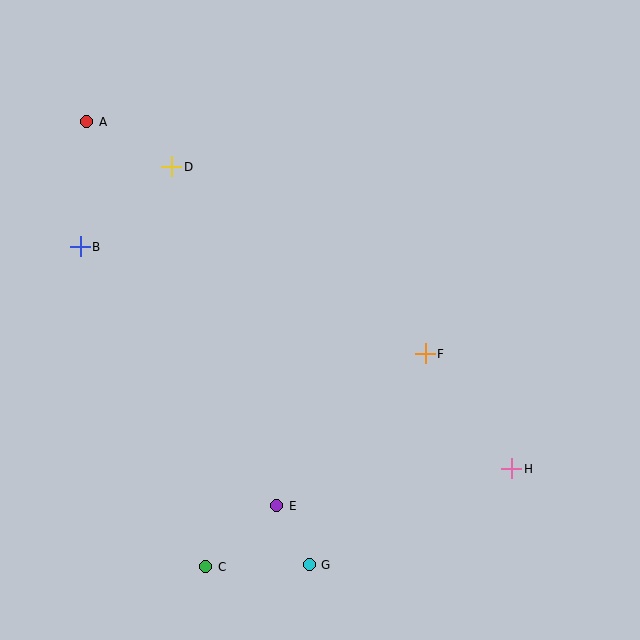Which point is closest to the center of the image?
Point F at (425, 354) is closest to the center.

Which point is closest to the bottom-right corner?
Point H is closest to the bottom-right corner.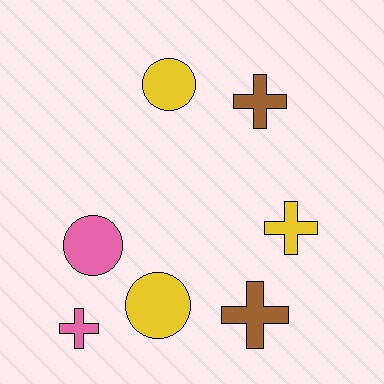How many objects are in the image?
There are 7 objects.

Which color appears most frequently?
Yellow, with 3 objects.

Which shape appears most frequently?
Cross, with 4 objects.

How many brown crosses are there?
There are 2 brown crosses.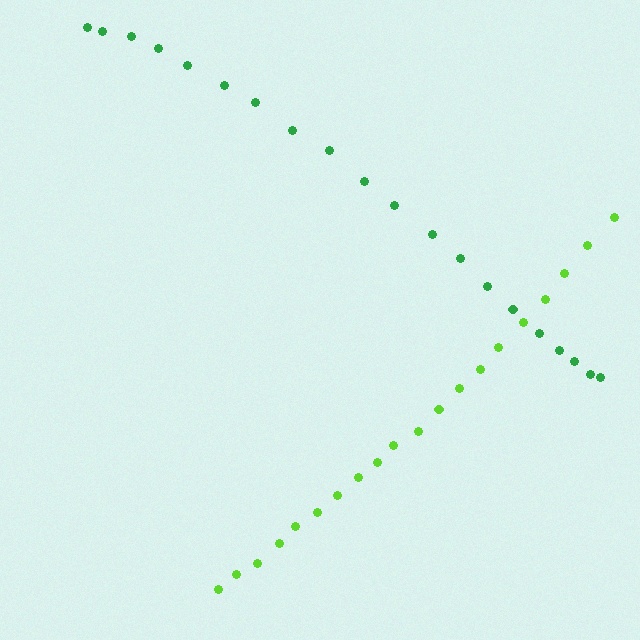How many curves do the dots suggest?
There are 2 distinct paths.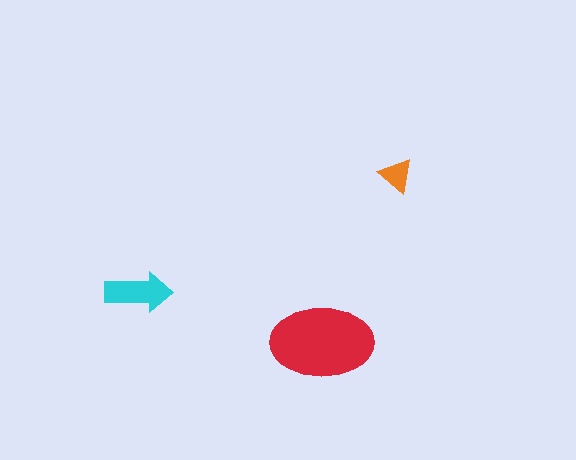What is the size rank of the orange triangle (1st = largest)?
3rd.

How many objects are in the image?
There are 3 objects in the image.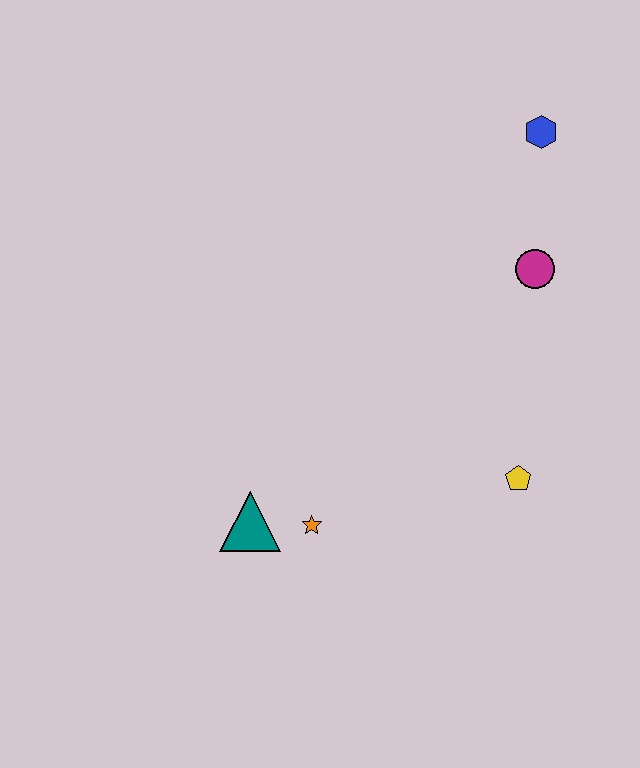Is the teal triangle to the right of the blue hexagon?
No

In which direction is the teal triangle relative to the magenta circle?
The teal triangle is to the left of the magenta circle.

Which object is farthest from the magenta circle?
The teal triangle is farthest from the magenta circle.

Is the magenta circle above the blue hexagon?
No